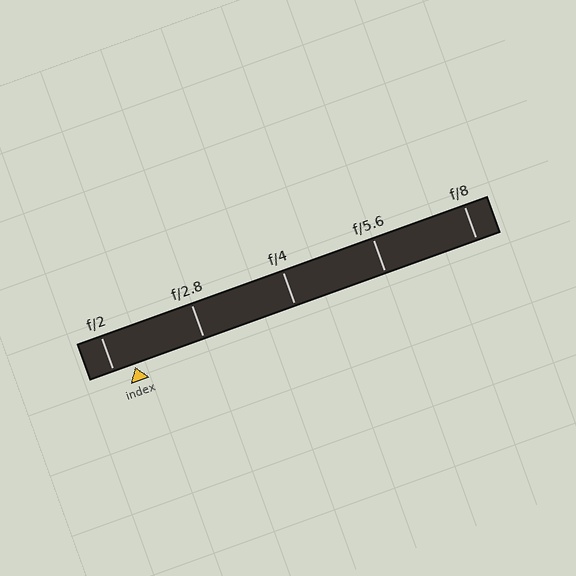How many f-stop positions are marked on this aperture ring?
There are 5 f-stop positions marked.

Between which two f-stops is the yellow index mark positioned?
The index mark is between f/2 and f/2.8.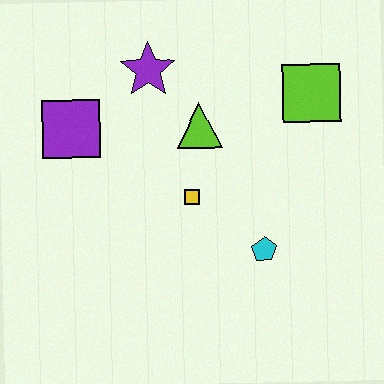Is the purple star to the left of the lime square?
Yes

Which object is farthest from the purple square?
The lime square is farthest from the purple square.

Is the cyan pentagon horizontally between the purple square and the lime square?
Yes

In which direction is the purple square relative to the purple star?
The purple square is to the left of the purple star.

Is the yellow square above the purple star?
No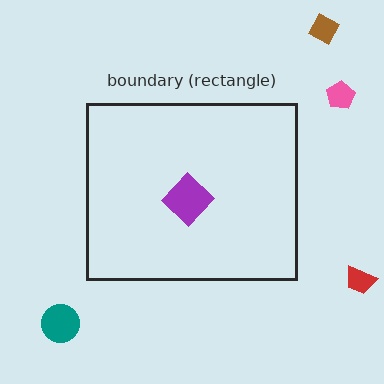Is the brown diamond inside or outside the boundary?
Outside.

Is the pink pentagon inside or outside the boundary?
Outside.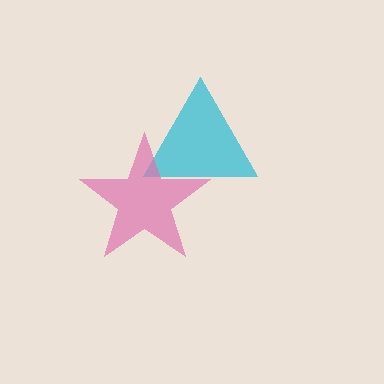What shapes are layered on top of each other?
The layered shapes are: a cyan triangle, a pink star.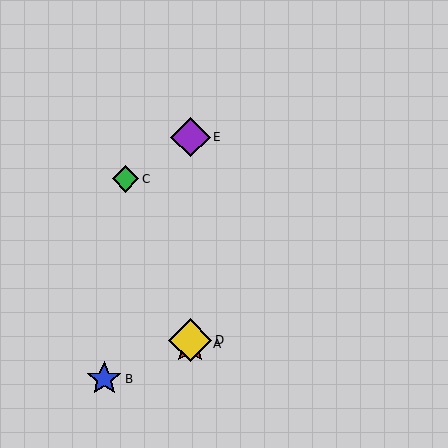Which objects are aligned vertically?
Objects A, D, E are aligned vertically.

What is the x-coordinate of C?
Object C is at x≈125.